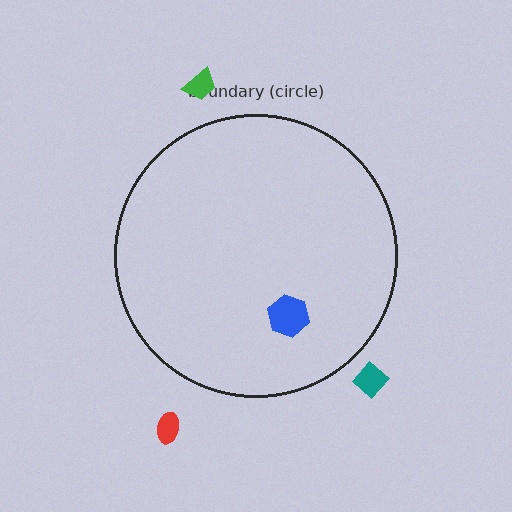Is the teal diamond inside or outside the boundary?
Outside.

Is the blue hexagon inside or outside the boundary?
Inside.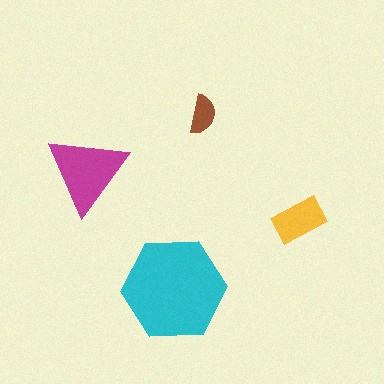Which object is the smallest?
The brown semicircle.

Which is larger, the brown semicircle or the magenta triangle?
The magenta triangle.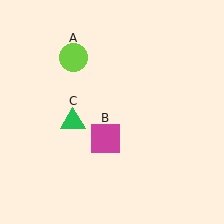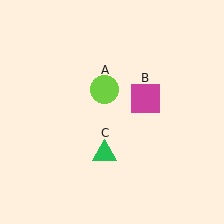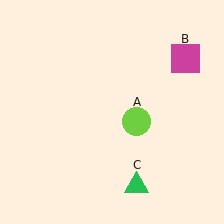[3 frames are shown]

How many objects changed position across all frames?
3 objects changed position: lime circle (object A), magenta square (object B), green triangle (object C).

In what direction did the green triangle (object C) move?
The green triangle (object C) moved down and to the right.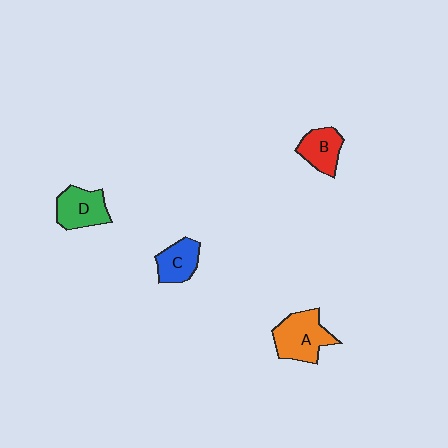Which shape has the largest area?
Shape A (orange).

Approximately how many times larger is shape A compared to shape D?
Approximately 1.3 times.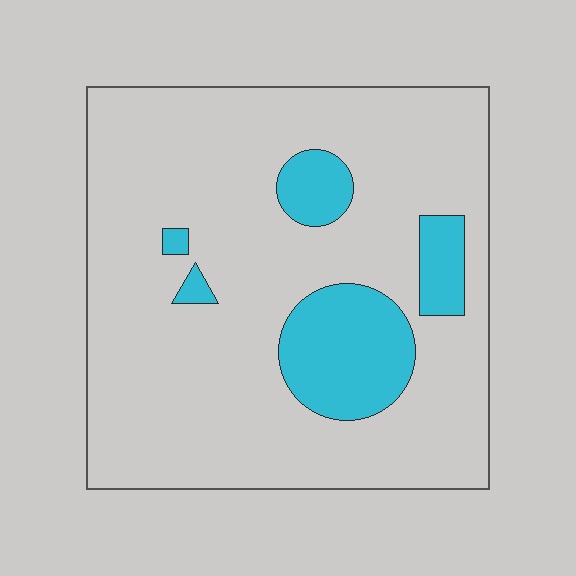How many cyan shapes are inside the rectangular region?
5.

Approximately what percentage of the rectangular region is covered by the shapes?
Approximately 15%.